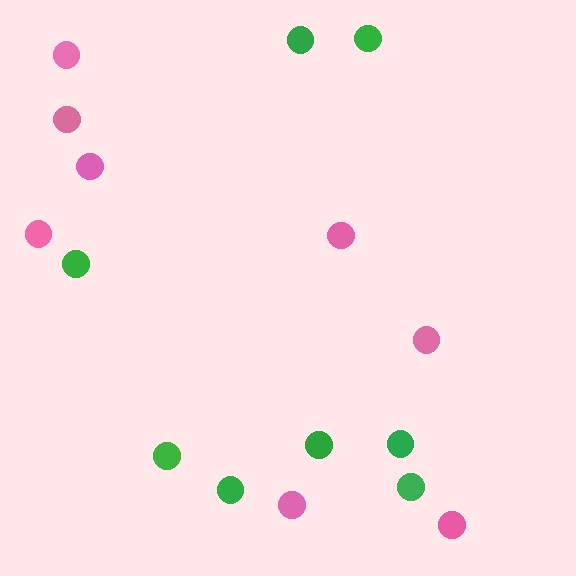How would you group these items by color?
There are 2 groups: one group of green circles (8) and one group of pink circles (8).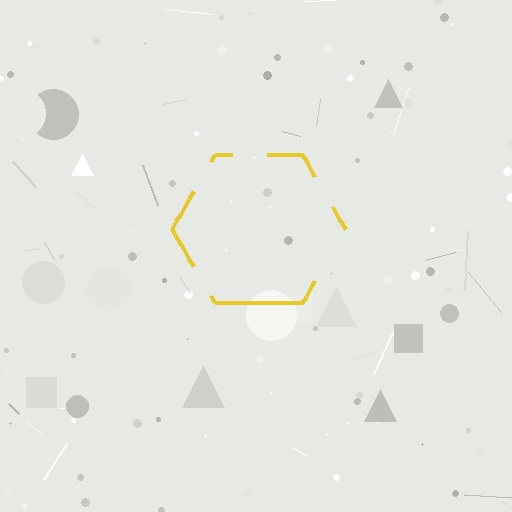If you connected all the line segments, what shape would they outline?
They would outline a hexagon.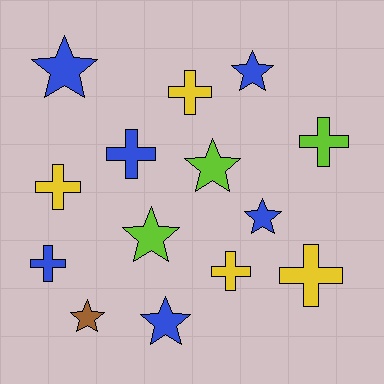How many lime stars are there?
There are 2 lime stars.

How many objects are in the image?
There are 14 objects.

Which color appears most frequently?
Blue, with 6 objects.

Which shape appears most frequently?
Cross, with 7 objects.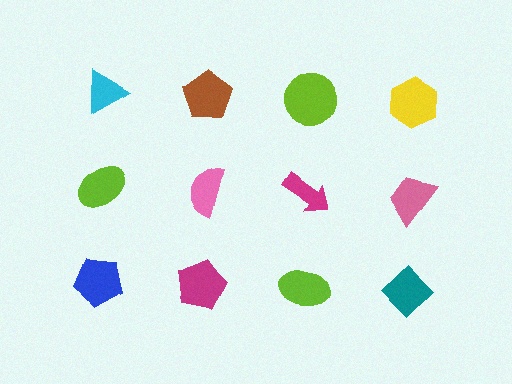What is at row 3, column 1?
A blue pentagon.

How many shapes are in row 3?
4 shapes.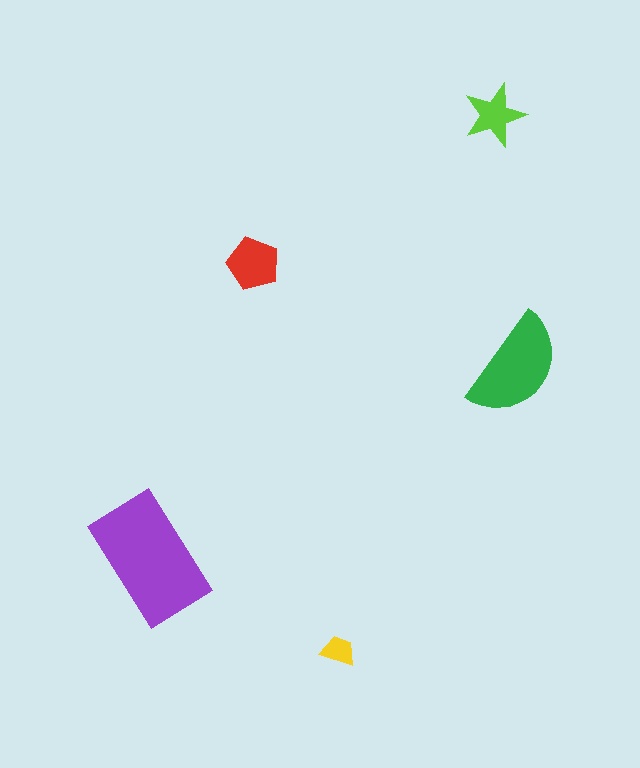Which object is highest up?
The lime star is topmost.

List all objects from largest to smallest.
The purple rectangle, the green semicircle, the red pentagon, the lime star, the yellow trapezoid.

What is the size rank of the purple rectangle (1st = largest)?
1st.